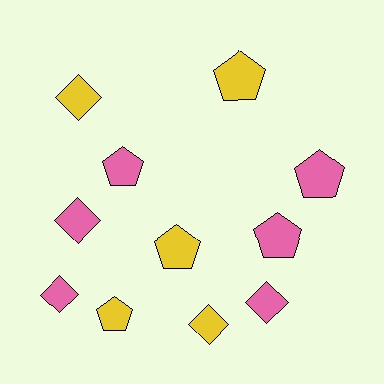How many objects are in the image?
There are 11 objects.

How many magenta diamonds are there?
There are no magenta diamonds.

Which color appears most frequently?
Pink, with 6 objects.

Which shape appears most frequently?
Pentagon, with 6 objects.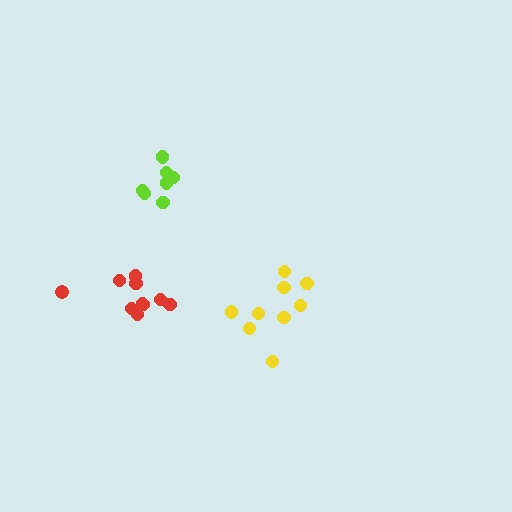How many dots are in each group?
Group 1: 10 dots, Group 2: 9 dots, Group 3: 7 dots (26 total).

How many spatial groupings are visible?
There are 3 spatial groupings.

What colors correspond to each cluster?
The clusters are colored: red, yellow, lime.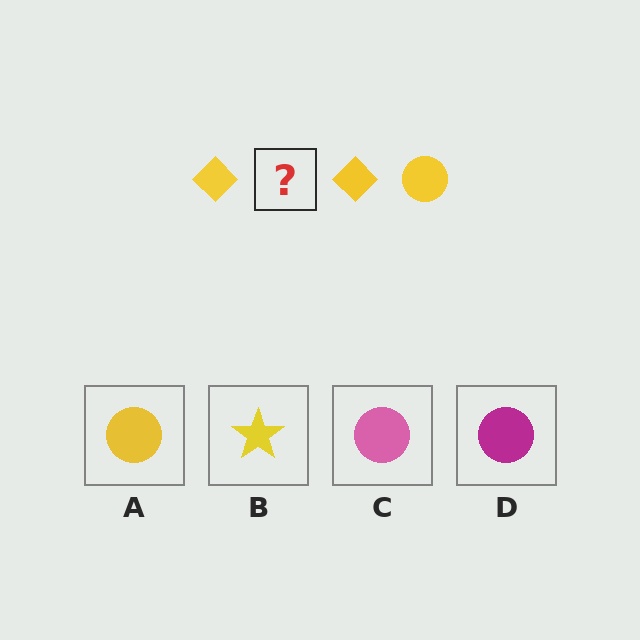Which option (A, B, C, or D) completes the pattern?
A.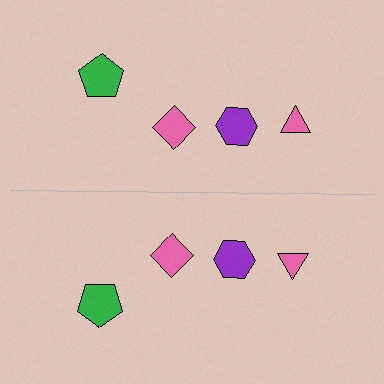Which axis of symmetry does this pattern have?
The pattern has a horizontal axis of symmetry running through the center of the image.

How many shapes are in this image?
There are 8 shapes in this image.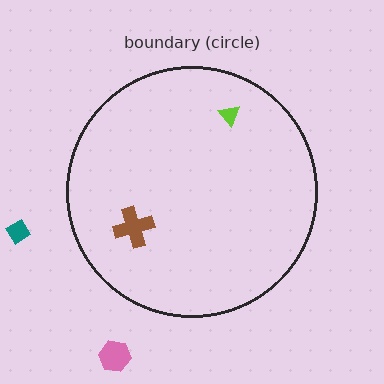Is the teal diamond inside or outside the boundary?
Outside.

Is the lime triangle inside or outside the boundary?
Inside.